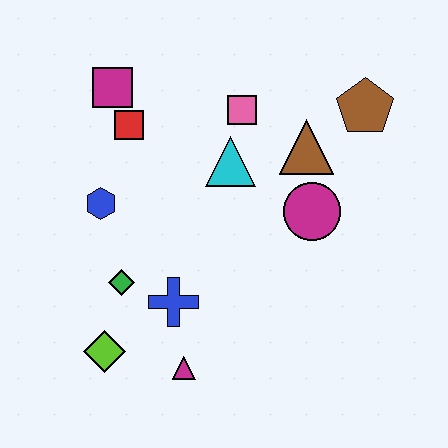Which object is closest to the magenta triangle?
The blue cross is closest to the magenta triangle.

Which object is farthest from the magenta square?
The magenta triangle is farthest from the magenta square.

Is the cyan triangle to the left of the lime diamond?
No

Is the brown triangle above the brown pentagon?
No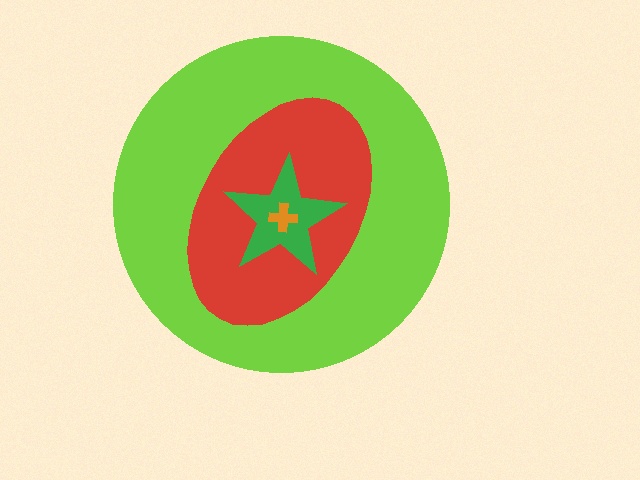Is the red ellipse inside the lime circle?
Yes.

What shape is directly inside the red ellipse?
The green star.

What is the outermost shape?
The lime circle.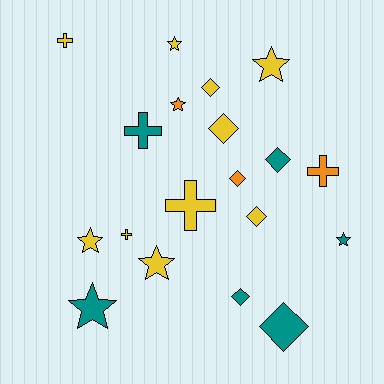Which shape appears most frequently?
Star, with 7 objects.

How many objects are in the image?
There are 19 objects.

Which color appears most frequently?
Yellow, with 10 objects.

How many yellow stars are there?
There are 4 yellow stars.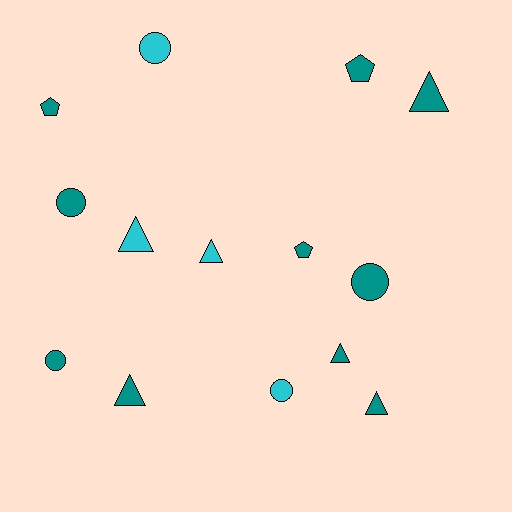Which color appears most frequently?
Teal, with 10 objects.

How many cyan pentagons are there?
There are no cyan pentagons.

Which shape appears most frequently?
Triangle, with 6 objects.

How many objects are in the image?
There are 14 objects.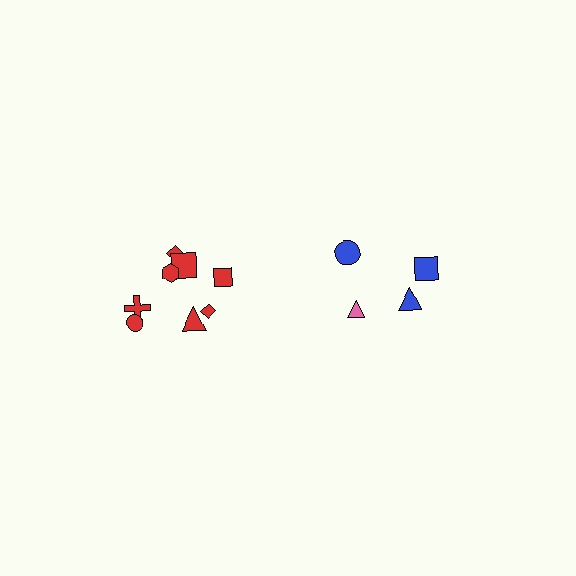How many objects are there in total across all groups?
There are 12 objects.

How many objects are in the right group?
There are 4 objects.